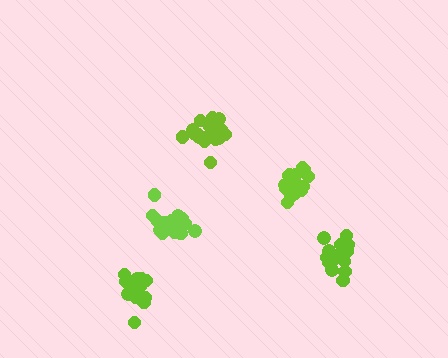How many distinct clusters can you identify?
There are 5 distinct clusters.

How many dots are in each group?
Group 1: 20 dots, Group 2: 16 dots, Group 3: 17 dots, Group 4: 16 dots, Group 5: 18 dots (87 total).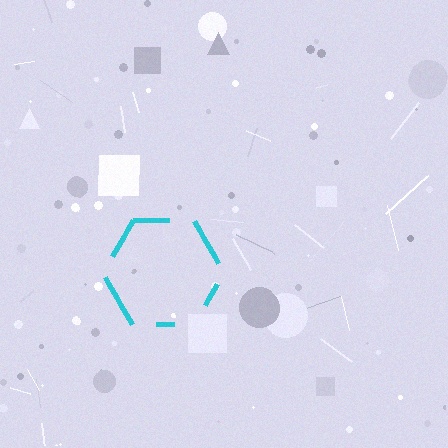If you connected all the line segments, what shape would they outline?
They would outline a hexagon.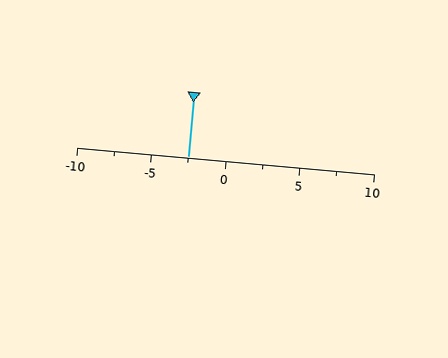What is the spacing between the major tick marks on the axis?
The major ticks are spaced 5 apart.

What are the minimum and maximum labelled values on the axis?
The axis runs from -10 to 10.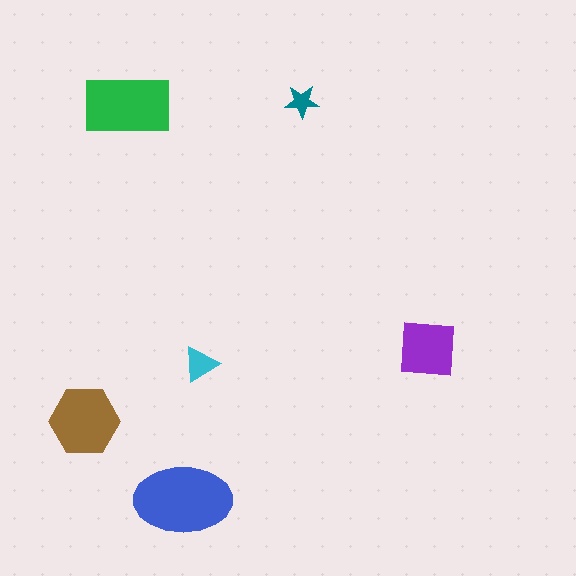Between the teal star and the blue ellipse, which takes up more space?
The blue ellipse.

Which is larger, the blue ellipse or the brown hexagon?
The blue ellipse.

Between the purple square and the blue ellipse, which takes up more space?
The blue ellipse.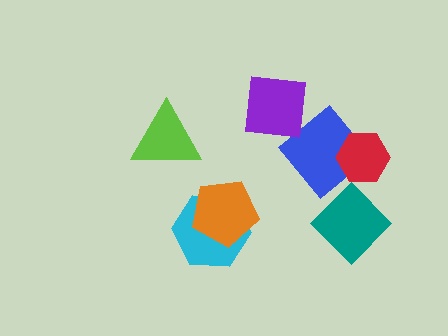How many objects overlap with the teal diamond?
1 object overlaps with the teal diamond.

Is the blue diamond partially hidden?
Yes, it is partially covered by another shape.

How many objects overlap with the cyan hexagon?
1 object overlaps with the cyan hexagon.